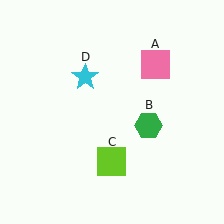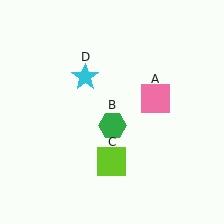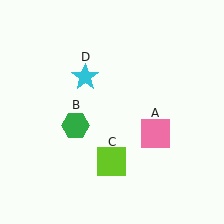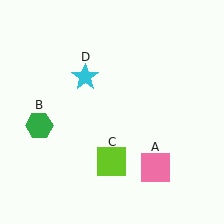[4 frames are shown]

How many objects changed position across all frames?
2 objects changed position: pink square (object A), green hexagon (object B).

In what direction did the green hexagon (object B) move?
The green hexagon (object B) moved left.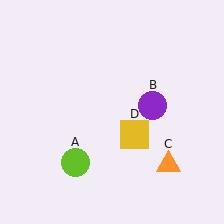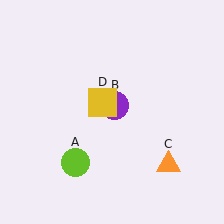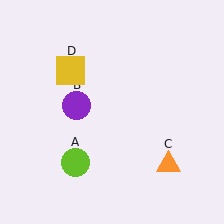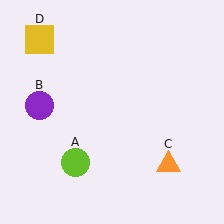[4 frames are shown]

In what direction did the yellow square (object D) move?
The yellow square (object D) moved up and to the left.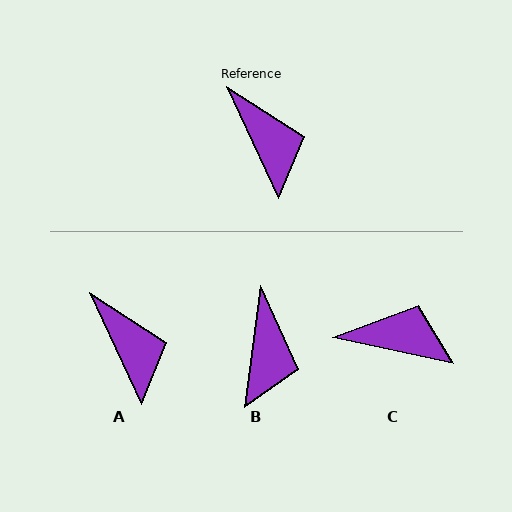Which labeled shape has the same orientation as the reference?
A.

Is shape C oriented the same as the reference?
No, it is off by about 53 degrees.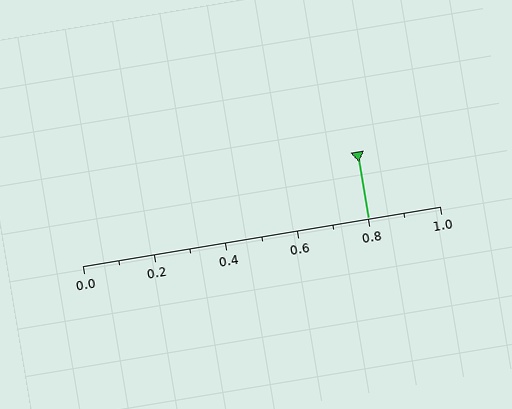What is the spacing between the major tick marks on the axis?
The major ticks are spaced 0.2 apart.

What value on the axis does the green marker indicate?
The marker indicates approximately 0.8.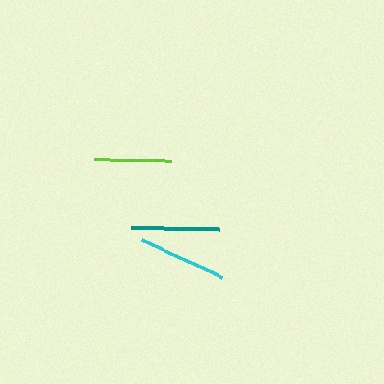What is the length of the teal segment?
The teal segment is approximately 87 pixels long.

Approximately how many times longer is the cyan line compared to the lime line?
The cyan line is approximately 1.1 times the length of the lime line.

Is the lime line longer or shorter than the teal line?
The teal line is longer than the lime line.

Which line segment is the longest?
The cyan line is the longest at approximately 88 pixels.